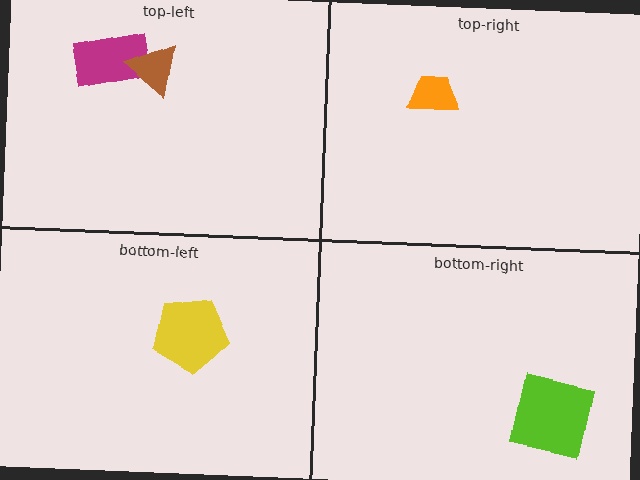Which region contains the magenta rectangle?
The top-left region.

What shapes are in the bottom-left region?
The yellow pentagon.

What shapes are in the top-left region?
The magenta rectangle, the brown triangle.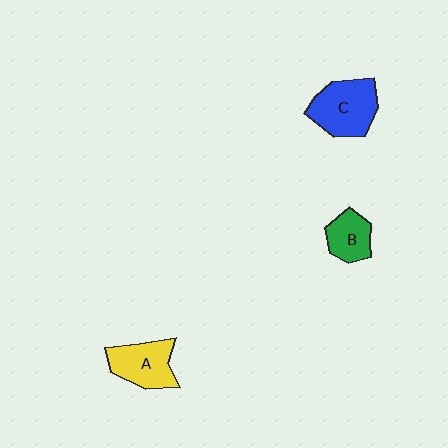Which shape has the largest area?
Shape C (blue).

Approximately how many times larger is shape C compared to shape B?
Approximately 1.7 times.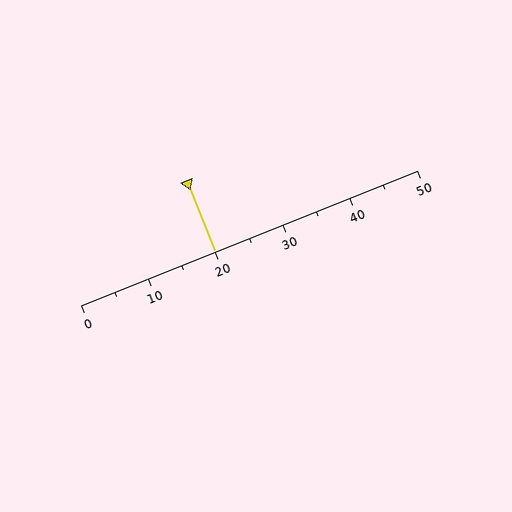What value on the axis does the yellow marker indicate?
The marker indicates approximately 20.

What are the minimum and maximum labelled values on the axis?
The axis runs from 0 to 50.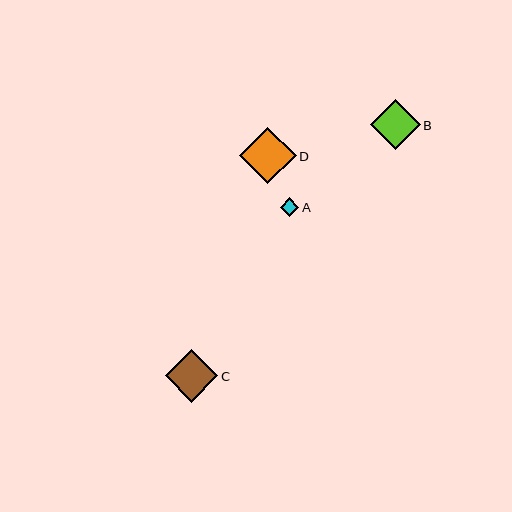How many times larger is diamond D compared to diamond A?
Diamond D is approximately 3.0 times the size of diamond A.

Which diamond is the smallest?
Diamond A is the smallest with a size of approximately 19 pixels.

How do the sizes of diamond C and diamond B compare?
Diamond C and diamond B are approximately the same size.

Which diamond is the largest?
Diamond D is the largest with a size of approximately 57 pixels.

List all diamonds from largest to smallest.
From largest to smallest: D, C, B, A.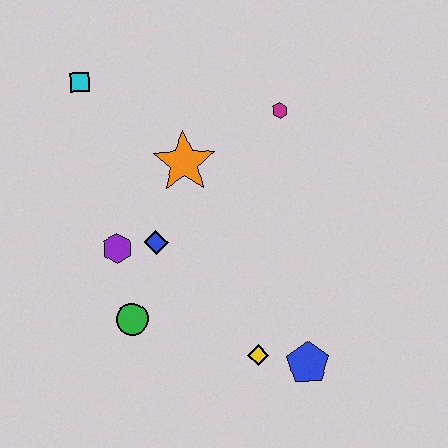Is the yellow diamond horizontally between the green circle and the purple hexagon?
No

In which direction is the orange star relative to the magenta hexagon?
The orange star is to the left of the magenta hexagon.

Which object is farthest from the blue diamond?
The blue pentagon is farthest from the blue diamond.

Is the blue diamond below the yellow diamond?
No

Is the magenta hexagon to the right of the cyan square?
Yes